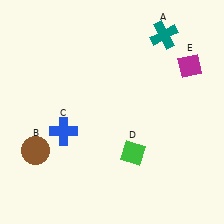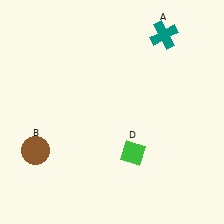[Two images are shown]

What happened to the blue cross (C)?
The blue cross (C) was removed in Image 2. It was in the bottom-left area of Image 1.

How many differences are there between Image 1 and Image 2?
There are 2 differences between the two images.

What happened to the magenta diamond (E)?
The magenta diamond (E) was removed in Image 2. It was in the top-right area of Image 1.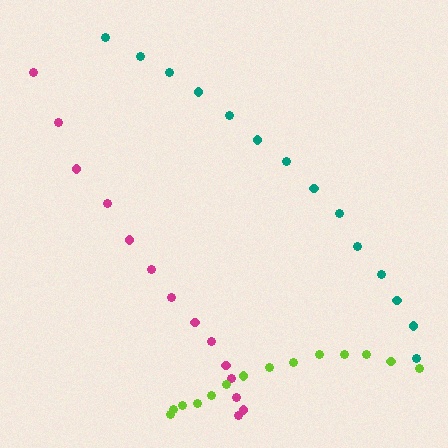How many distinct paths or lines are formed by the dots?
There are 3 distinct paths.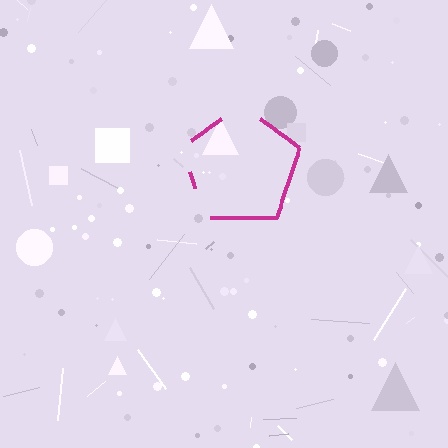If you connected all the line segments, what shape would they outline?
They would outline a pentagon.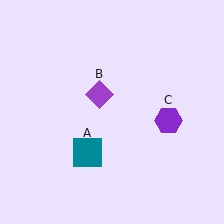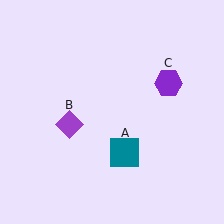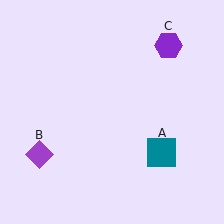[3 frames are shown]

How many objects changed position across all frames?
3 objects changed position: teal square (object A), purple diamond (object B), purple hexagon (object C).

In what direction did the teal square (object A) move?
The teal square (object A) moved right.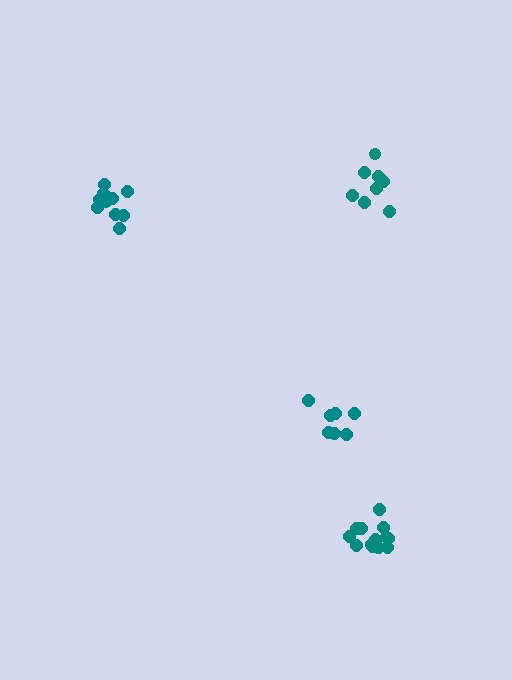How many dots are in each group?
Group 1: 8 dots, Group 2: 13 dots, Group 3: 10 dots, Group 4: 7 dots (38 total).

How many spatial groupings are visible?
There are 4 spatial groupings.